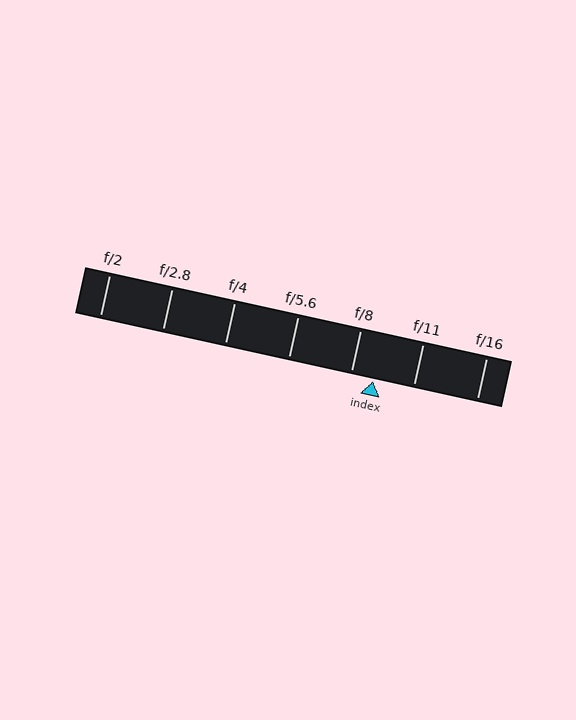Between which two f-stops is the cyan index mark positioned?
The index mark is between f/8 and f/11.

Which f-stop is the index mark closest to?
The index mark is closest to f/8.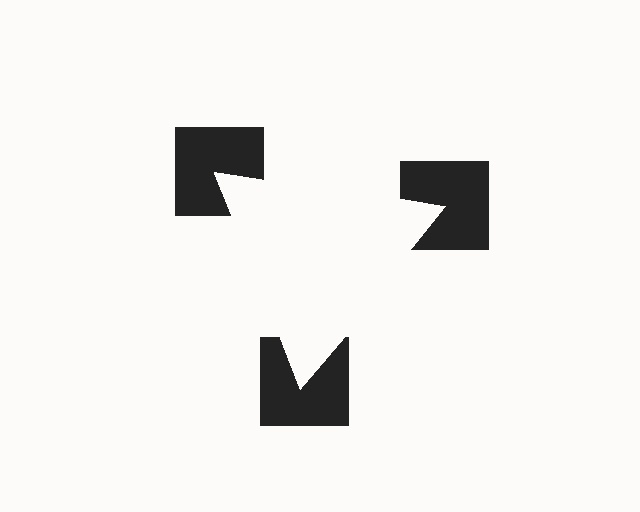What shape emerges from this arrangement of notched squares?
An illusory triangle — its edges are inferred from the aligned wedge cuts in the notched squares, not physically drawn.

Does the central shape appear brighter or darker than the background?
It typically appears slightly brighter than the background, even though no actual brightness change is drawn.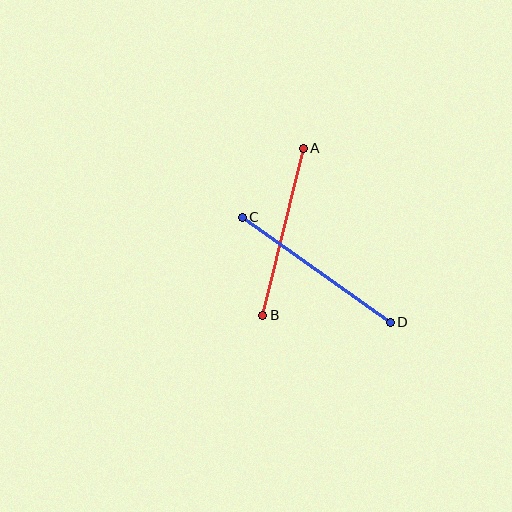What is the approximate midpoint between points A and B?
The midpoint is at approximately (283, 232) pixels.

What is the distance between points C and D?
The distance is approximately 181 pixels.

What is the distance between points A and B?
The distance is approximately 172 pixels.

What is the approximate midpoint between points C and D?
The midpoint is at approximately (316, 270) pixels.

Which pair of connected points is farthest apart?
Points C and D are farthest apart.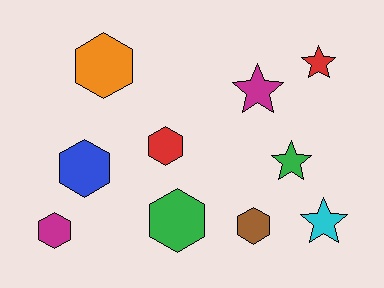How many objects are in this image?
There are 10 objects.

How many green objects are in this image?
There are 2 green objects.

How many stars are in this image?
There are 4 stars.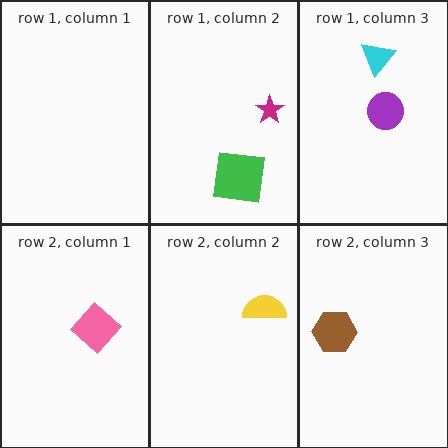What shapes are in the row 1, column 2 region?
The magenta star, the green square.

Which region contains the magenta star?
The row 1, column 2 region.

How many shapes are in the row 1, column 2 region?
2.